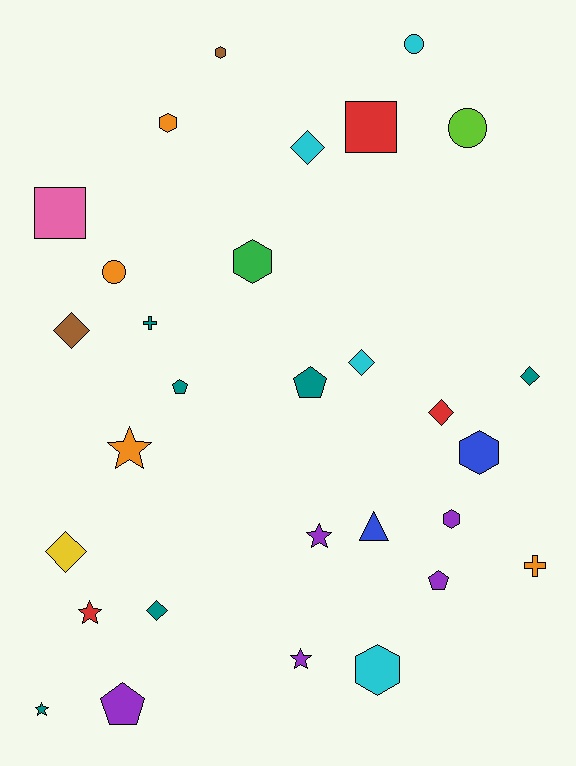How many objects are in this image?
There are 30 objects.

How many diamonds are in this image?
There are 7 diamonds.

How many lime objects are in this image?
There is 1 lime object.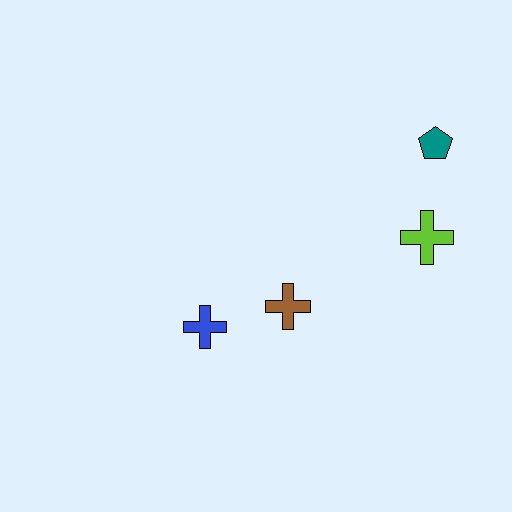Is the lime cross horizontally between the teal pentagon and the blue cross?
Yes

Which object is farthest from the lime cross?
The blue cross is farthest from the lime cross.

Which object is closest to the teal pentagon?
The lime cross is closest to the teal pentagon.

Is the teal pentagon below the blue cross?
No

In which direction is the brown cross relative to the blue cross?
The brown cross is to the right of the blue cross.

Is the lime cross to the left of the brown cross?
No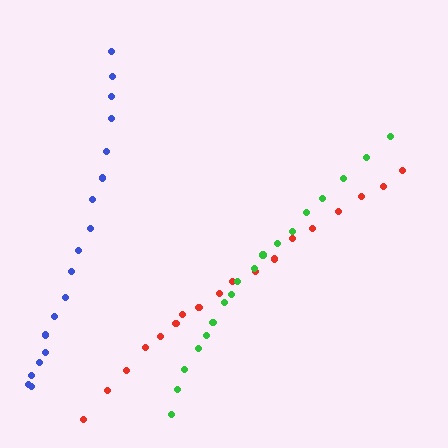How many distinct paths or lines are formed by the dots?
There are 3 distinct paths.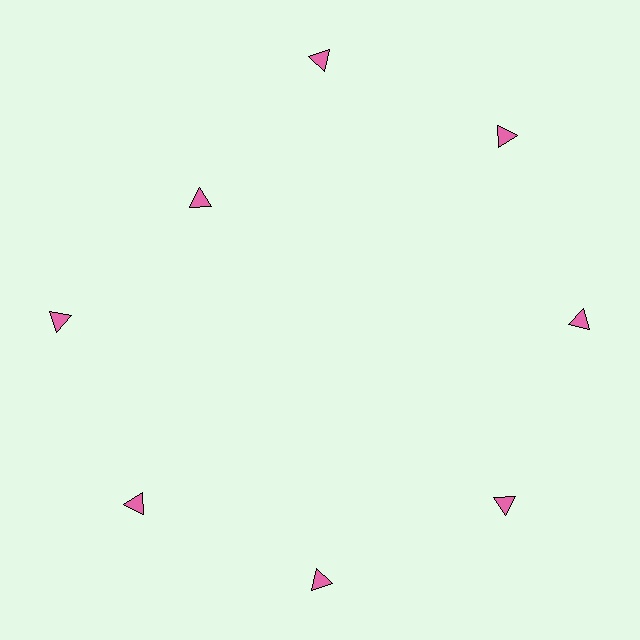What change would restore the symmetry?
The symmetry would be restored by moving it outward, back onto the ring so that all 8 triangles sit at equal angles and equal distance from the center.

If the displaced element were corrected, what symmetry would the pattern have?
It would have 8-fold rotational symmetry — the pattern would map onto itself every 45 degrees.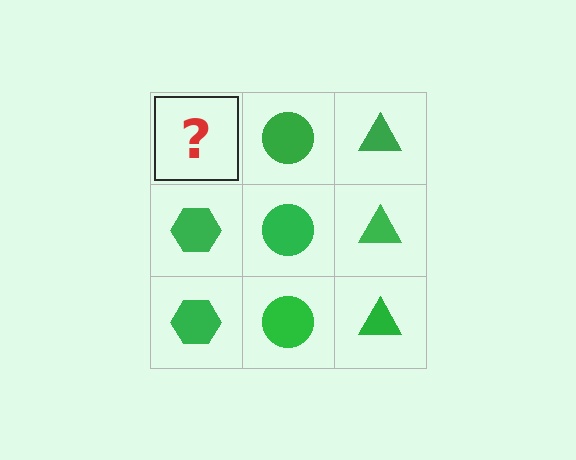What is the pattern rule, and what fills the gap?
The rule is that each column has a consistent shape. The gap should be filled with a green hexagon.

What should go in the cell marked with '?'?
The missing cell should contain a green hexagon.